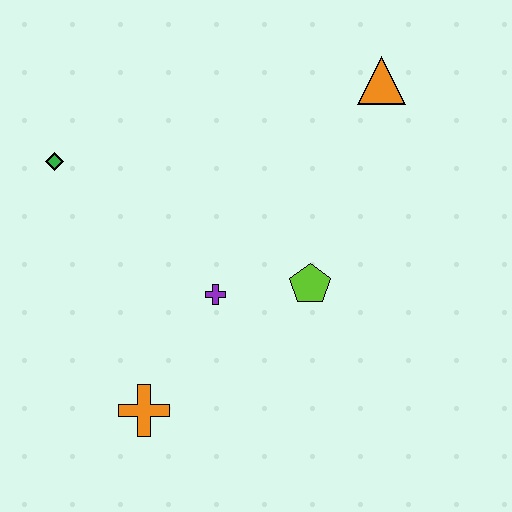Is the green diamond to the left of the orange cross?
Yes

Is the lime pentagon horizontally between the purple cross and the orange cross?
No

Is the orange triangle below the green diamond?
No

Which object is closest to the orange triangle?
The lime pentagon is closest to the orange triangle.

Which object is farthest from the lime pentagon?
The green diamond is farthest from the lime pentagon.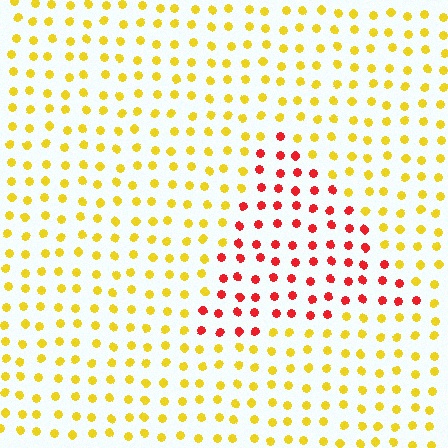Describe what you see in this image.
The image is filled with small yellow elements in a uniform arrangement. A triangle-shaped region is visible where the elements are tinted to a slightly different hue, forming a subtle color boundary.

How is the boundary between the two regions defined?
The boundary is defined purely by a slight shift in hue (about 56 degrees). Spacing, size, and orientation are identical on both sides.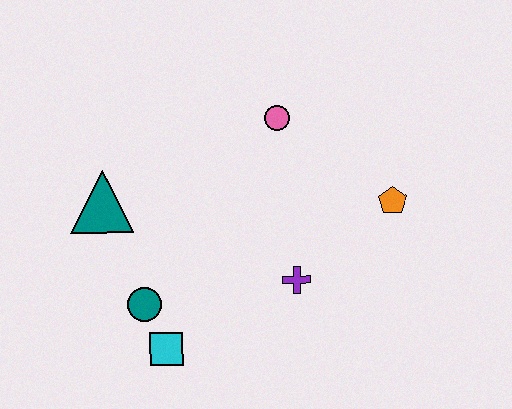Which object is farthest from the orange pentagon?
The teal triangle is farthest from the orange pentagon.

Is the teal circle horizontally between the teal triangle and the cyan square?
Yes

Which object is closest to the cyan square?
The teal circle is closest to the cyan square.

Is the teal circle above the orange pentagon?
No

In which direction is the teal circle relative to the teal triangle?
The teal circle is below the teal triangle.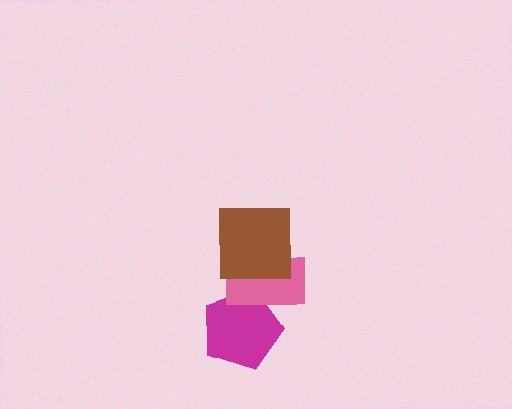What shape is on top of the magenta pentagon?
The pink rectangle is on top of the magenta pentagon.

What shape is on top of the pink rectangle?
The brown square is on top of the pink rectangle.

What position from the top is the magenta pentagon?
The magenta pentagon is 3rd from the top.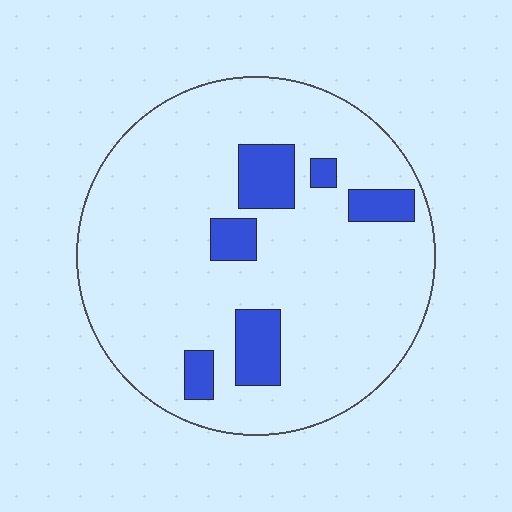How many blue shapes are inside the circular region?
6.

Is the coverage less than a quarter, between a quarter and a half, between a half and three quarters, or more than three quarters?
Less than a quarter.